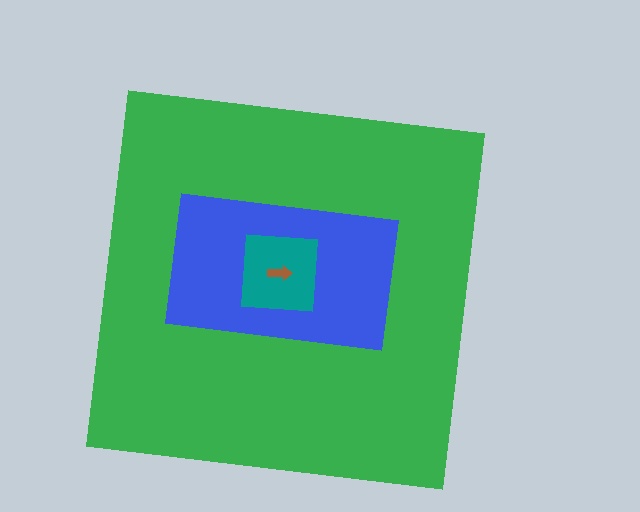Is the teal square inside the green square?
Yes.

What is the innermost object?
The brown arrow.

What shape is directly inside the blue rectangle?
The teal square.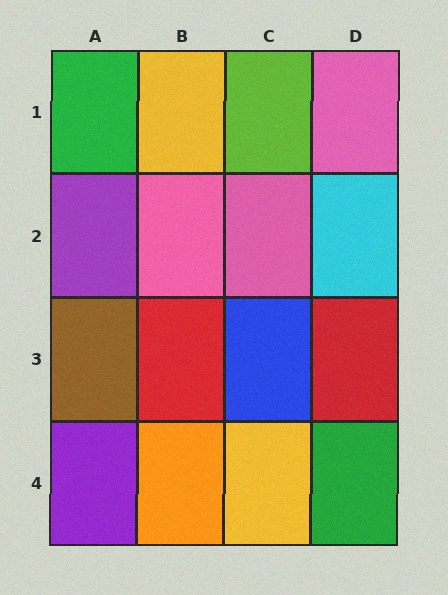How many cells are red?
2 cells are red.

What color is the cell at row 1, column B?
Yellow.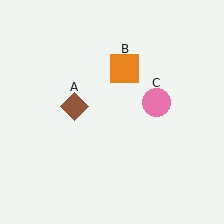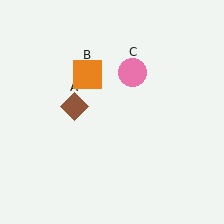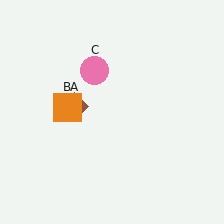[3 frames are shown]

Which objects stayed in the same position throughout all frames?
Brown diamond (object A) remained stationary.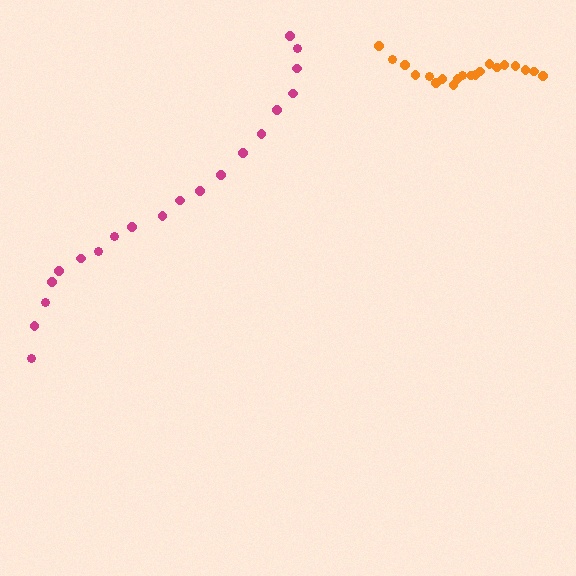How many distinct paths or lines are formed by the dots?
There are 2 distinct paths.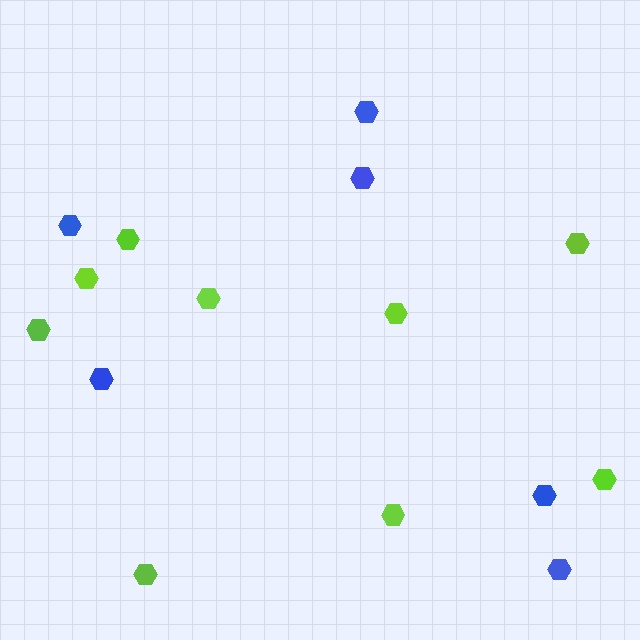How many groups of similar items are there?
There are 2 groups: one group of lime hexagons (9) and one group of blue hexagons (6).